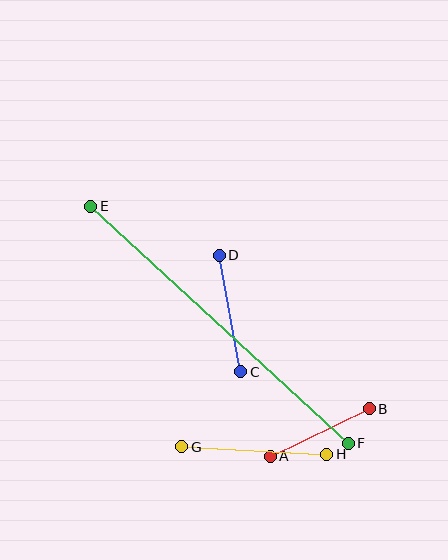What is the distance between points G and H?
The distance is approximately 145 pixels.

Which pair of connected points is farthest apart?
Points E and F are farthest apart.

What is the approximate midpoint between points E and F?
The midpoint is at approximately (219, 325) pixels.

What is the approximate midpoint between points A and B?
The midpoint is at approximately (320, 433) pixels.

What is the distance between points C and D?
The distance is approximately 119 pixels.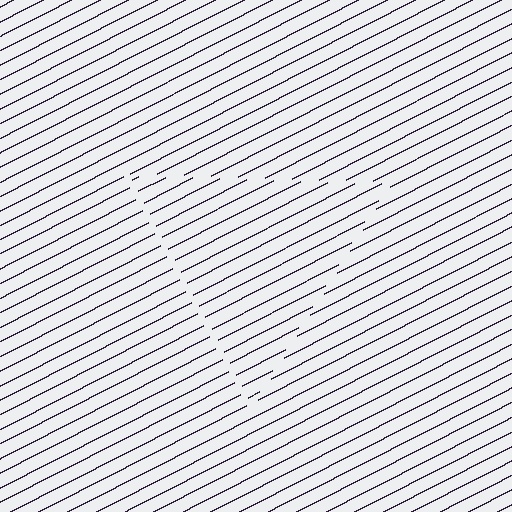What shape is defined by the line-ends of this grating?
An illusory triangle. The interior of the shape contains the same grating, shifted by half a period — the contour is defined by the phase discontinuity where line-ends from the inner and outer gratings abut.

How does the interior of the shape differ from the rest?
The interior of the shape contains the same grating, shifted by half a period — the contour is defined by the phase discontinuity where line-ends from the inner and outer gratings abut.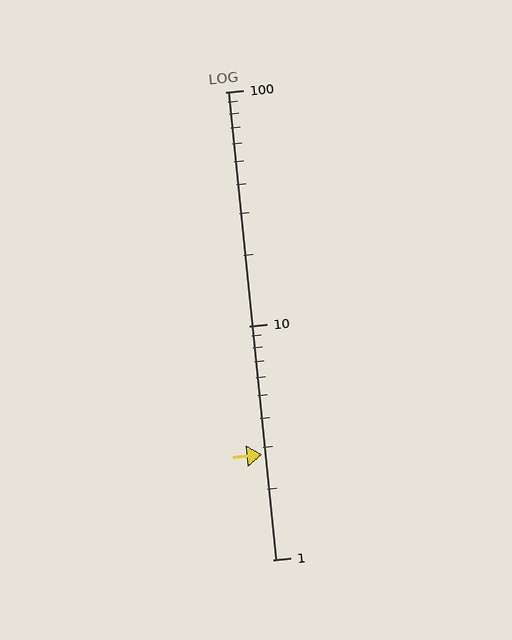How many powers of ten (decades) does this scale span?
The scale spans 2 decades, from 1 to 100.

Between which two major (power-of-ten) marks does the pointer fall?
The pointer is between 1 and 10.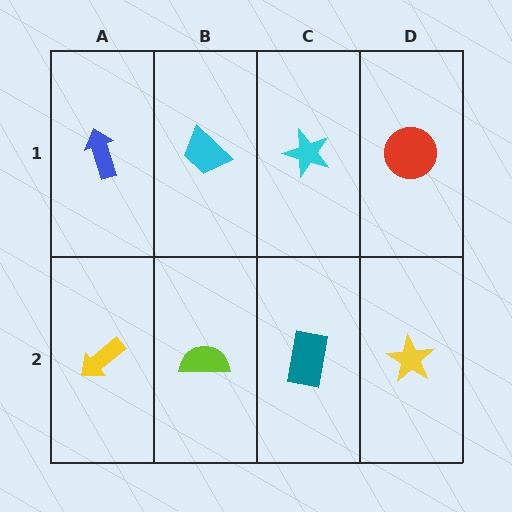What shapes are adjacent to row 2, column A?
A blue arrow (row 1, column A), a lime semicircle (row 2, column B).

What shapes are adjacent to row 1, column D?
A yellow star (row 2, column D), a cyan star (row 1, column C).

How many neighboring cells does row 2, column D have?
2.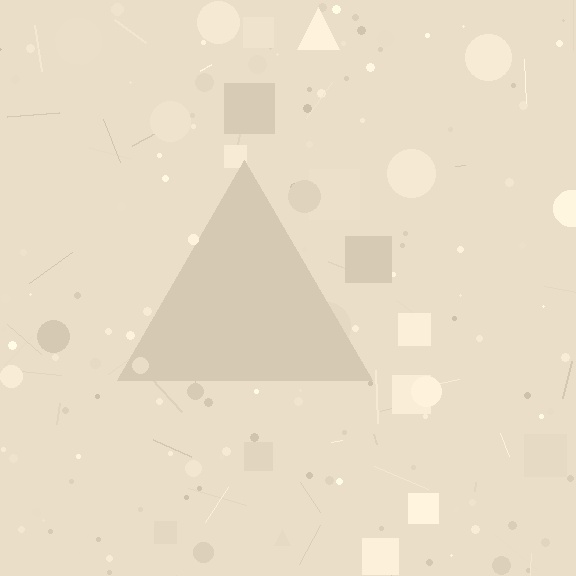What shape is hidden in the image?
A triangle is hidden in the image.